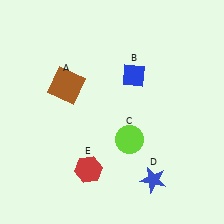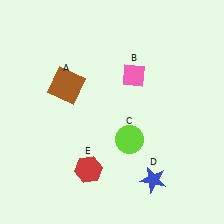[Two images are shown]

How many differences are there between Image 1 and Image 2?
There is 1 difference between the two images.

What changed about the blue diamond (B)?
In Image 1, B is blue. In Image 2, it changed to pink.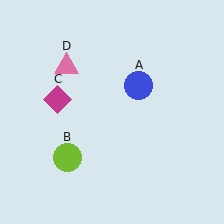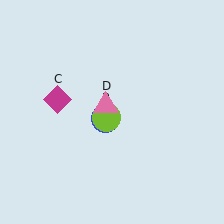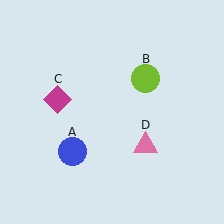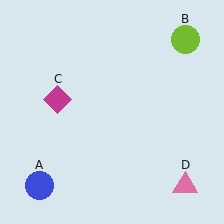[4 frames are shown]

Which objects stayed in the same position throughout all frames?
Magenta diamond (object C) remained stationary.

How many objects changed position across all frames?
3 objects changed position: blue circle (object A), lime circle (object B), pink triangle (object D).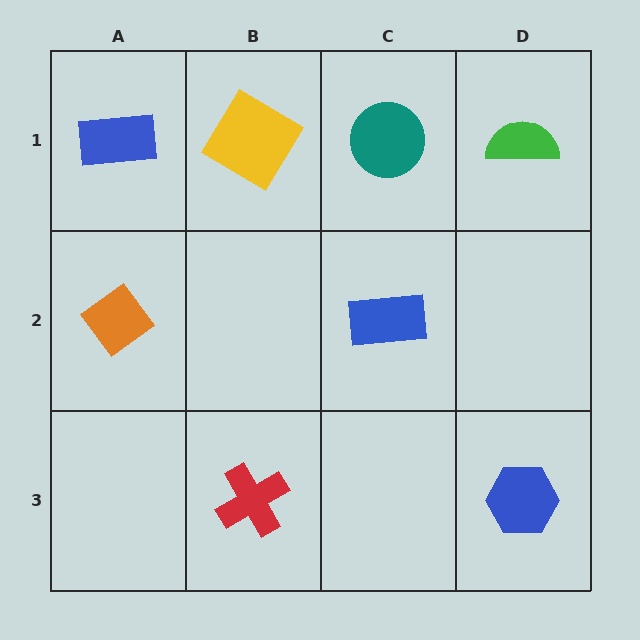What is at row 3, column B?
A red cross.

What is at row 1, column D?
A green semicircle.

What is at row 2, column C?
A blue rectangle.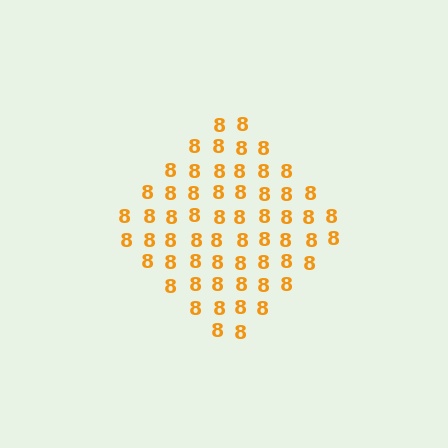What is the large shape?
The large shape is a diamond.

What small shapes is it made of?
It is made of small digit 8's.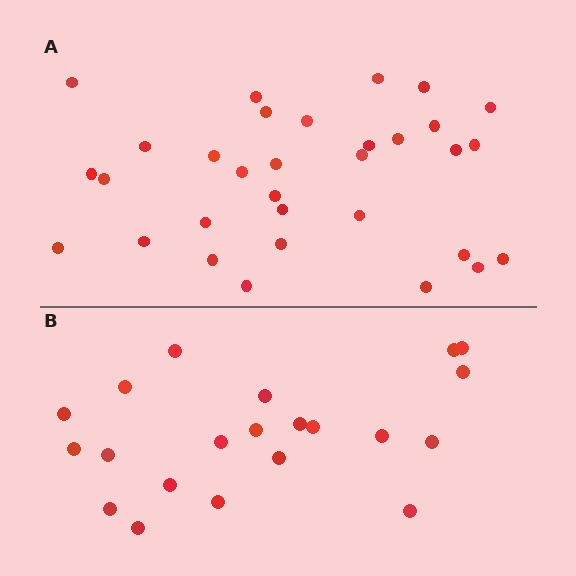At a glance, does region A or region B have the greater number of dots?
Region A (the top region) has more dots.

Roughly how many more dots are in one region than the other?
Region A has roughly 12 or so more dots than region B.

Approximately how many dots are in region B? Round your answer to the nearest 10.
About 20 dots. (The exact count is 21, which rounds to 20.)